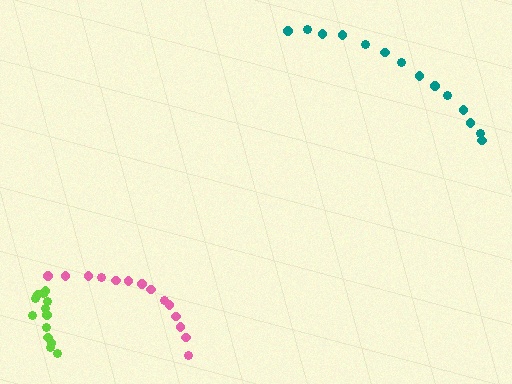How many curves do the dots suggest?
There are 3 distinct paths.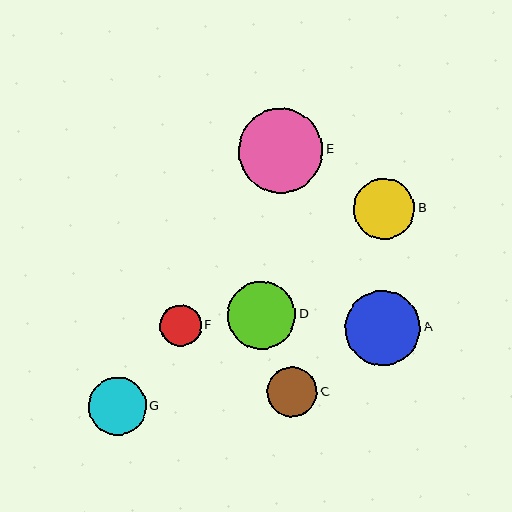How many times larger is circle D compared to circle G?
Circle D is approximately 1.2 times the size of circle G.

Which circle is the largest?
Circle E is the largest with a size of approximately 85 pixels.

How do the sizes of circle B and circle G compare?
Circle B and circle G are approximately the same size.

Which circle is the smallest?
Circle F is the smallest with a size of approximately 41 pixels.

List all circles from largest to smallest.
From largest to smallest: E, A, D, B, G, C, F.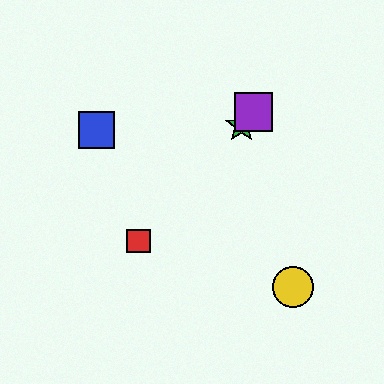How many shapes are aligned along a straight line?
3 shapes (the red square, the green star, the purple square) are aligned along a straight line.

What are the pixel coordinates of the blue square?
The blue square is at (96, 130).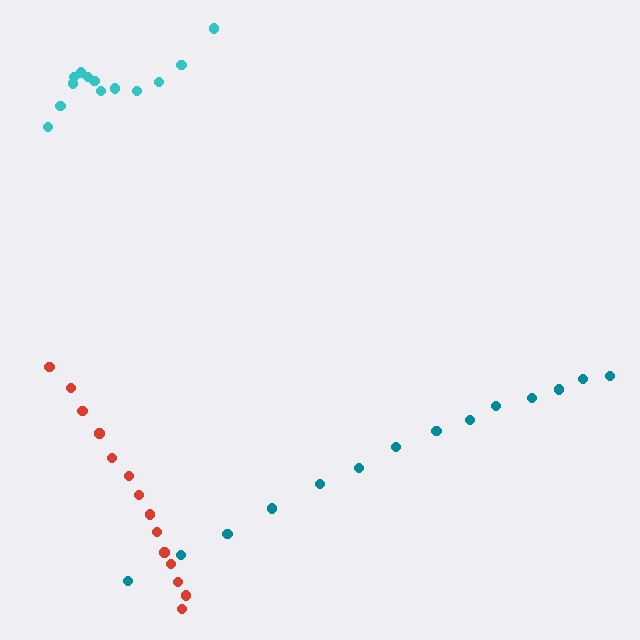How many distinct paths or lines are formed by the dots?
There are 3 distinct paths.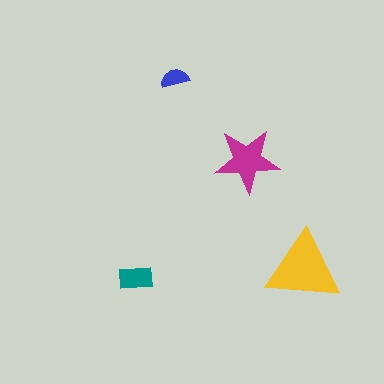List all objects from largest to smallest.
The yellow triangle, the magenta star, the teal rectangle, the blue semicircle.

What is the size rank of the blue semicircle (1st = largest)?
4th.